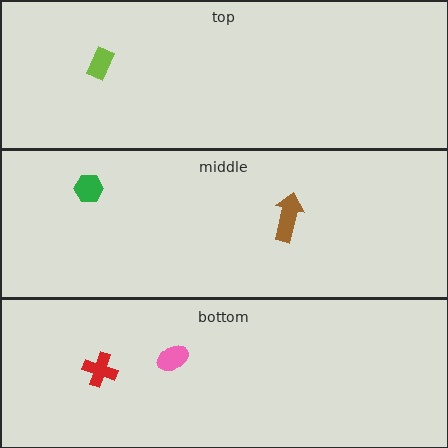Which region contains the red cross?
The bottom region.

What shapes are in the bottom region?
The pink ellipse, the red cross.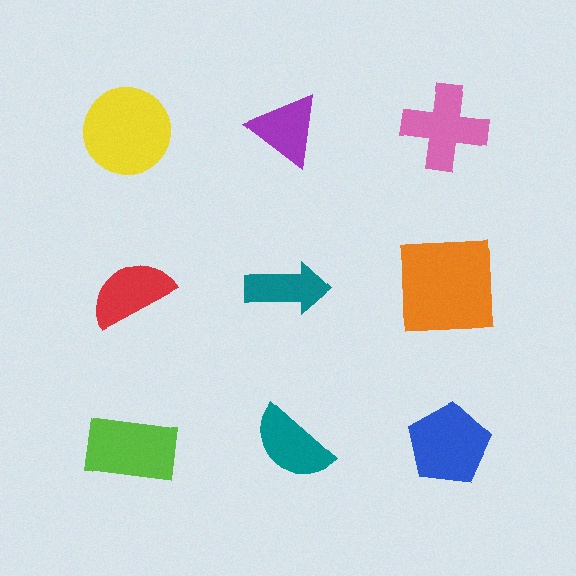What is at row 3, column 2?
A teal semicircle.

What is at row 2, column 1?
A red semicircle.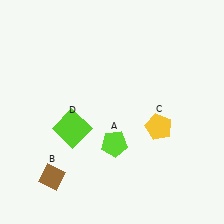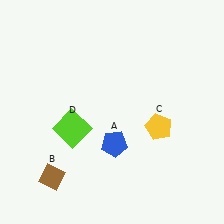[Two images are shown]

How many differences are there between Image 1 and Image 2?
There is 1 difference between the two images.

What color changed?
The pentagon (A) changed from lime in Image 1 to blue in Image 2.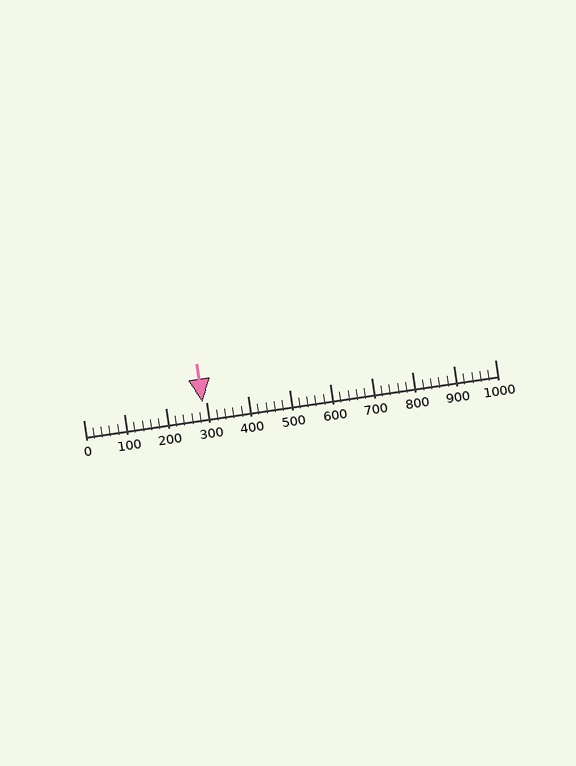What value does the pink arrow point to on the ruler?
The pink arrow points to approximately 290.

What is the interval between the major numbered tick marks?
The major tick marks are spaced 100 units apart.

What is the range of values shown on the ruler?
The ruler shows values from 0 to 1000.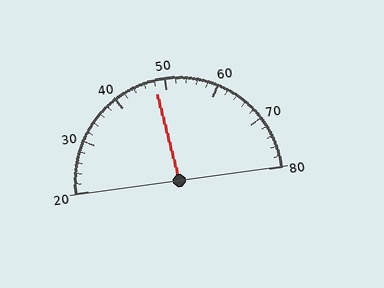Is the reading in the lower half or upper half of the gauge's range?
The reading is in the lower half of the range (20 to 80).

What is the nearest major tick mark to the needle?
The nearest major tick mark is 50.